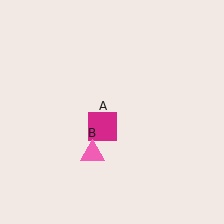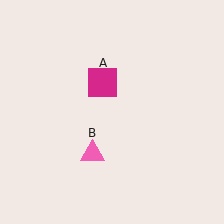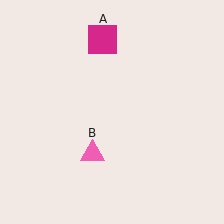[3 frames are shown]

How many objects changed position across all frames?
1 object changed position: magenta square (object A).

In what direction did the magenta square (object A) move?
The magenta square (object A) moved up.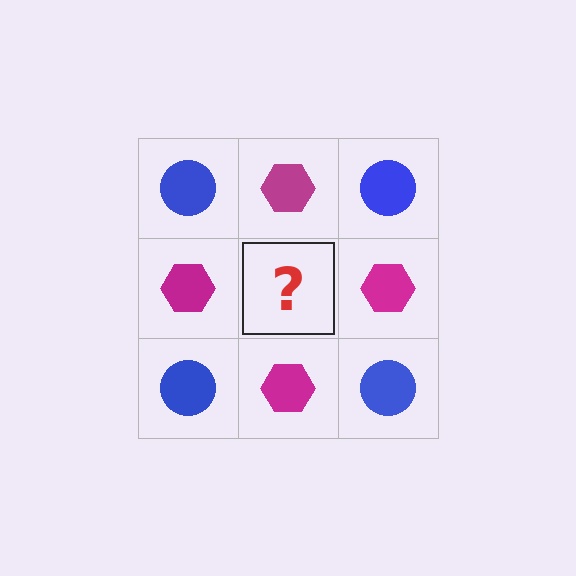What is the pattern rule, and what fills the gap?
The rule is that it alternates blue circle and magenta hexagon in a checkerboard pattern. The gap should be filled with a blue circle.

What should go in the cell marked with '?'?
The missing cell should contain a blue circle.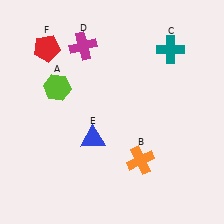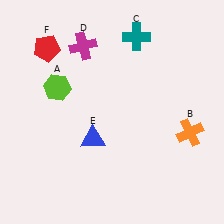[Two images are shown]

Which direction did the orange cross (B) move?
The orange cross (B) moved right.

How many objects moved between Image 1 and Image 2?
2 objects moved between the two images.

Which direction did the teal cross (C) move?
The teal cross (C) moved left.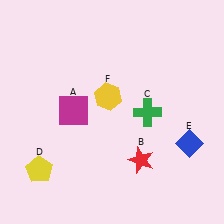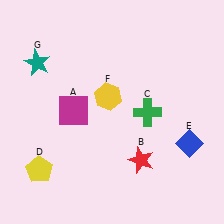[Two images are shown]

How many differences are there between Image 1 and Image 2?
There is 1 difference between the two images.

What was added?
A teal star (G) was added in Image 2.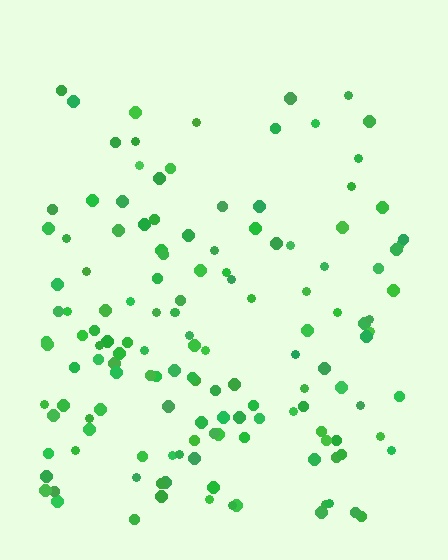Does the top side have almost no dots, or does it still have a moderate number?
Still a moderate number, just noticeably fewer than the bottom.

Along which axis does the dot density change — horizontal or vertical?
Vertical.